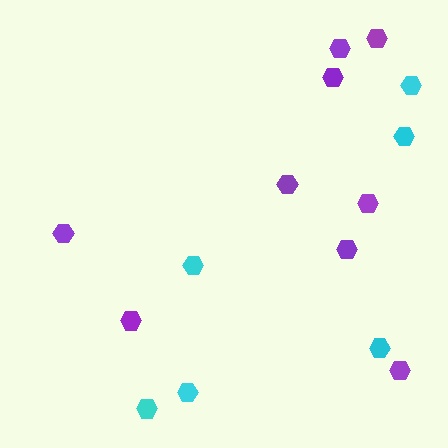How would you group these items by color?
There are 2 groups: one group of purple hexagons (9) and one group of cyan hexagons (6).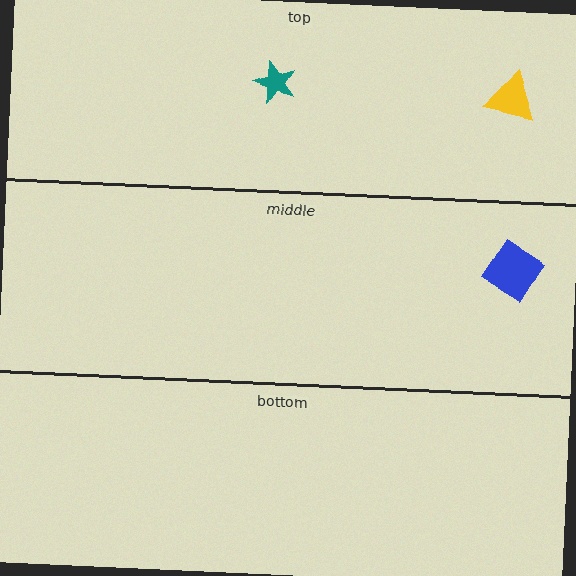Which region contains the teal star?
The top region.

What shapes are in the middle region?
The blue diamond.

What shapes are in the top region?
The yellow triangle, the teal star.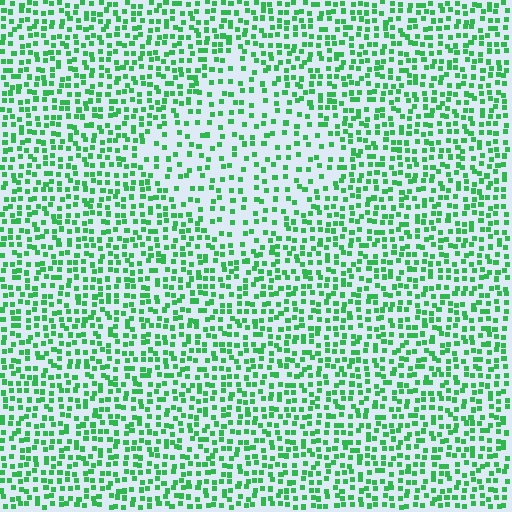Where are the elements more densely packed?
The elements are more densely packed outside the diamond boundary.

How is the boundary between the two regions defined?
The boundary is defined by a change in element density (approximately 1.8x ratio). All elements are the same color, size, and shape.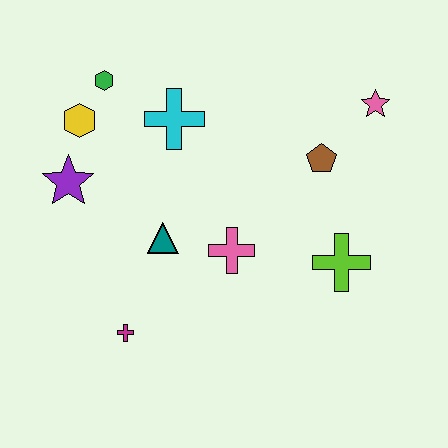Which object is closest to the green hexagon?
The yellow hexagon is closest to the green hexagon.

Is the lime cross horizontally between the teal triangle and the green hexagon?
No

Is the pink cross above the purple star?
No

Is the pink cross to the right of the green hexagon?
Yes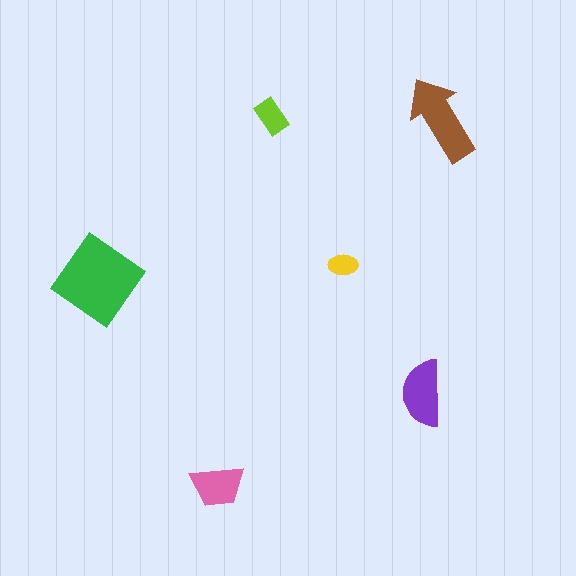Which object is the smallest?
The yellow ellipse.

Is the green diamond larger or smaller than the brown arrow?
Larger.